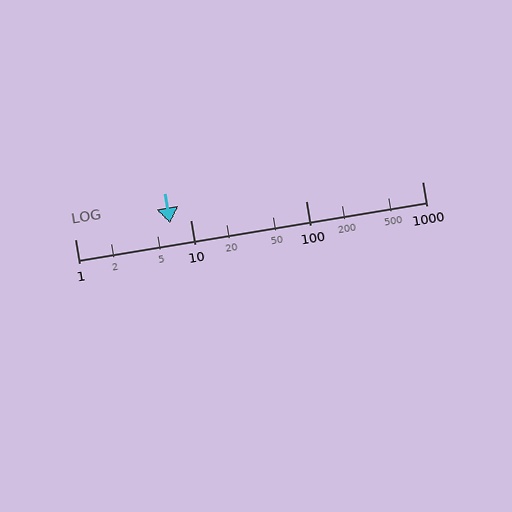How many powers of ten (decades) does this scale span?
The scale spans 3 decades, from 1 to 1000.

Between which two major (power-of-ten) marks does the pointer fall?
The pointer is between 1 and 10.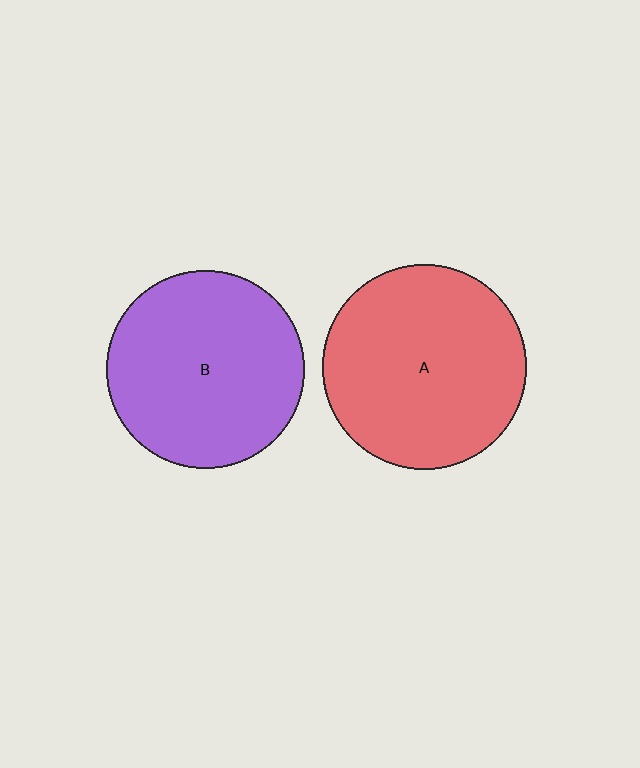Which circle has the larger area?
Circle A (red).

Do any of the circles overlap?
No, none of the circles overlap.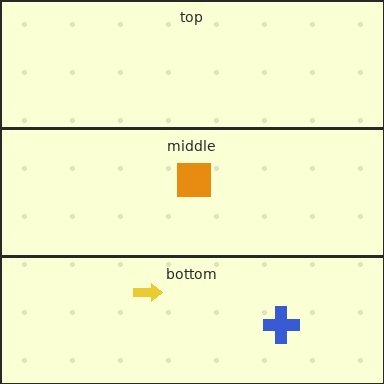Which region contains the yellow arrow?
The bottom region.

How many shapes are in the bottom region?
2.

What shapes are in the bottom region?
The yellow arrow, the blue cross.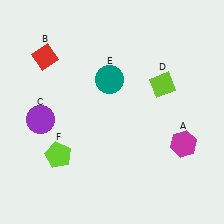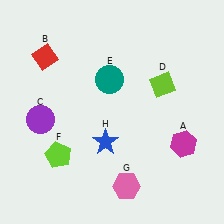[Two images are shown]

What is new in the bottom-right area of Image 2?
A pink hexagon (G) was added in the bottom-right area of Image 2.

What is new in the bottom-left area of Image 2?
A blue star (H) was added in the bottom-left area of Image 2.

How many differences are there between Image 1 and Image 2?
There are 2 differences between the two images.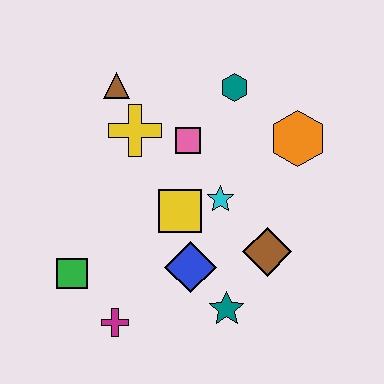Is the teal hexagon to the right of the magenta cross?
Yes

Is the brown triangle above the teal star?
Yes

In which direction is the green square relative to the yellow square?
The green square is to the left of the yellow square.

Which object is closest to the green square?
The magenta cross is closest to the green square.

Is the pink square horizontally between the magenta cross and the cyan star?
Yes